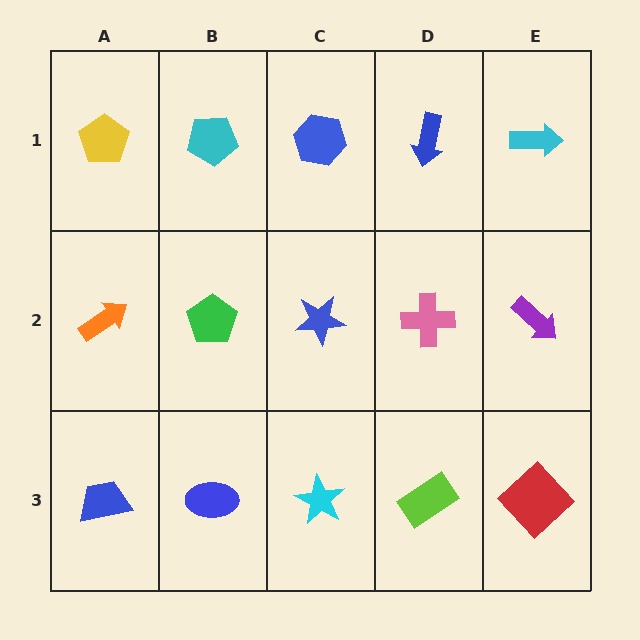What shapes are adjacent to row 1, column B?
A green pentagon (row 2, column B), a yellow pentagon (row 1, column A), a blue hexagon (row 1, column C).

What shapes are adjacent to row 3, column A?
An orange arrow (row 2, column A), a blue ellipse (row 3, column B).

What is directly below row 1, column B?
A green pentagon.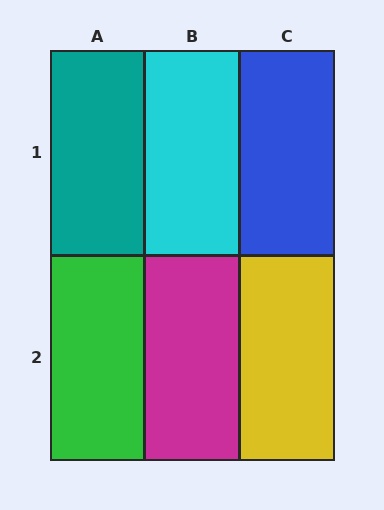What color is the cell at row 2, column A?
Green.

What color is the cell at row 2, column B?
Magenta.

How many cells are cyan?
1 cell is cyan.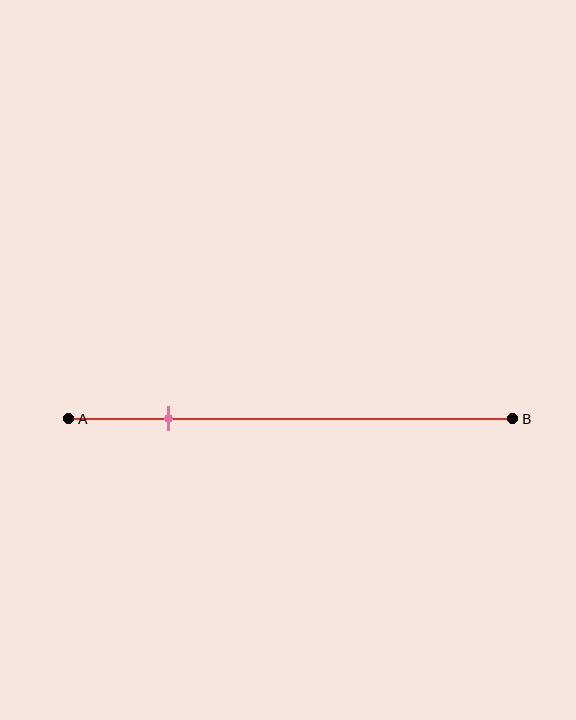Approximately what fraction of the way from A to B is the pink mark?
The pink mark is approximately 20% of the way from A to B.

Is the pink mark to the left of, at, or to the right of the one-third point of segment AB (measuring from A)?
The pink mark is to the left of the one-third point of segment AB.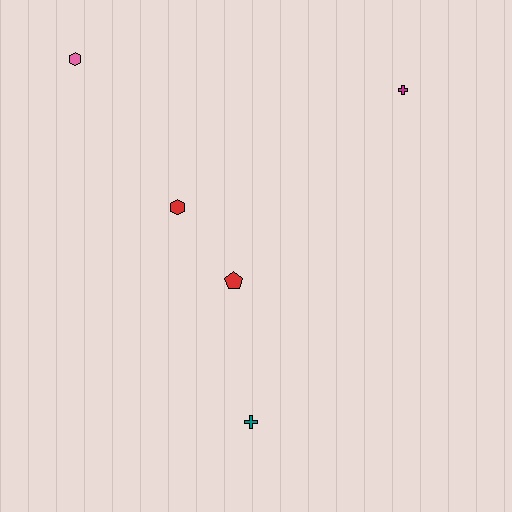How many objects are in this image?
There are 5 objects.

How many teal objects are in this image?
There is 1 teal object.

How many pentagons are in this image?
There is 1 pentagon.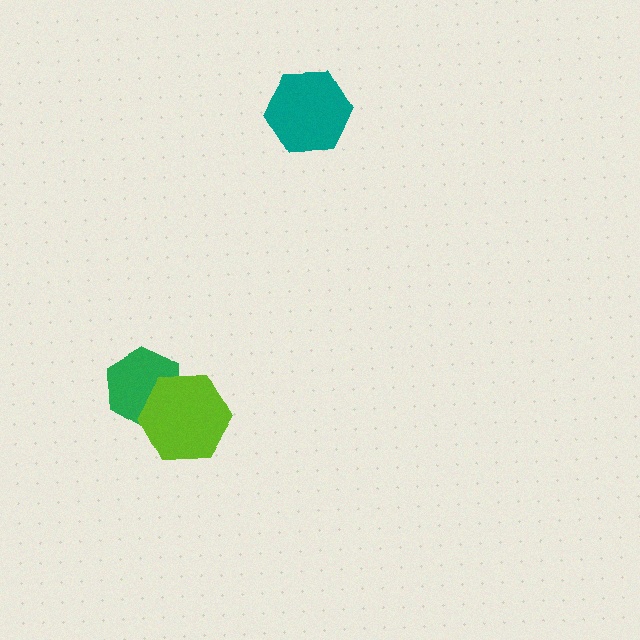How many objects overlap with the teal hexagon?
0 objects overlap with the teal hexagon.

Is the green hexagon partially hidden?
Yes, it is partially covered by another shape.